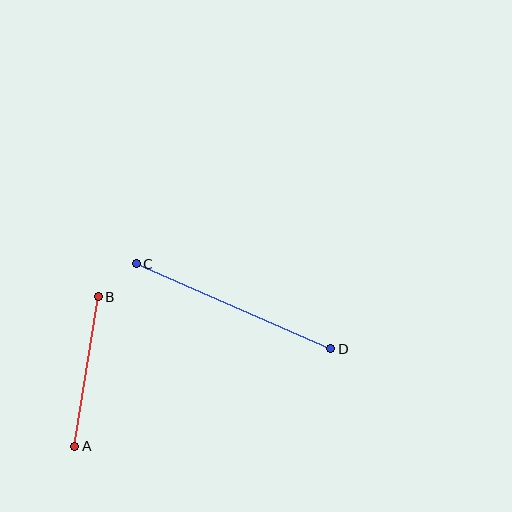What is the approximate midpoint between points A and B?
The midpoint is at approximately (86, 371) pixels.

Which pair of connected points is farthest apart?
Points C and D are farthest apart.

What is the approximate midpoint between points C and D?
The midpoint is at approximately (233, 306) pixels.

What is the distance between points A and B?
The distance is approximately 151 pixels.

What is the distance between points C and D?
The distance is approximately 212 pixels.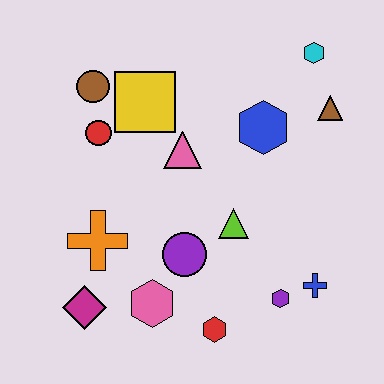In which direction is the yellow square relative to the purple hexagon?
The yellow square is above the purple hexagon.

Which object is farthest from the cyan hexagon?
The magenta diamond is farthest from the cyan hexagon.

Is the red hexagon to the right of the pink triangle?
Yes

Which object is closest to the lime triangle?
The purple circle is closest to the lime triangle.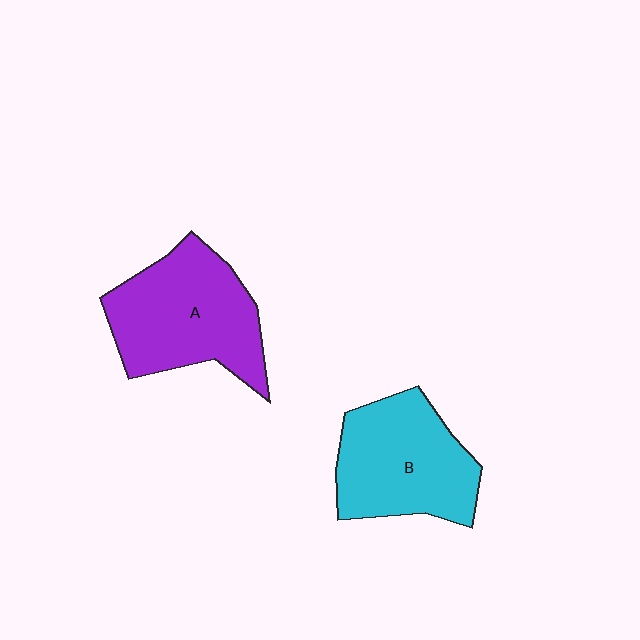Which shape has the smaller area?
Shape B (cyan).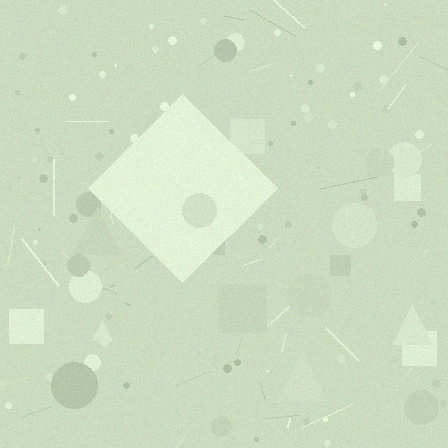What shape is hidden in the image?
A diamond is hidden in the image.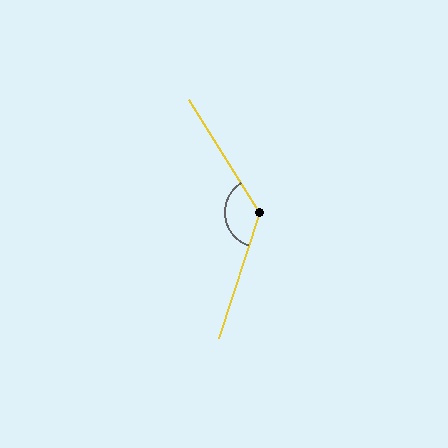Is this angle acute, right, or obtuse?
It is obtuse.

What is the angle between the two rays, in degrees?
Approximately 130 degrees.